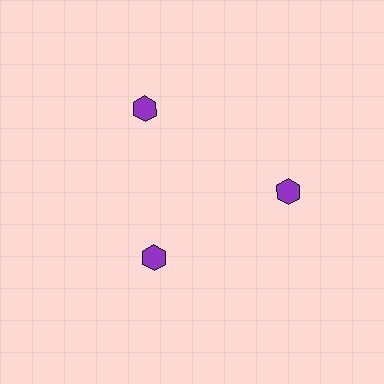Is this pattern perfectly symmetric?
No. The 3 purple hexagons are arranged in a ring, but one element near the 7 o'clock position is pulled inward toward the center, breaking the 3-fold rotational symmetry.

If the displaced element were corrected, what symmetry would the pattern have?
It would have 3-fold rotational symmetry — the pattern would map onto itself every 120 degrees.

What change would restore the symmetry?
The symmetry would be restored by moving it outward, back onto the ring so that all 3 hexagons sit at equal angles and equal distance from the center.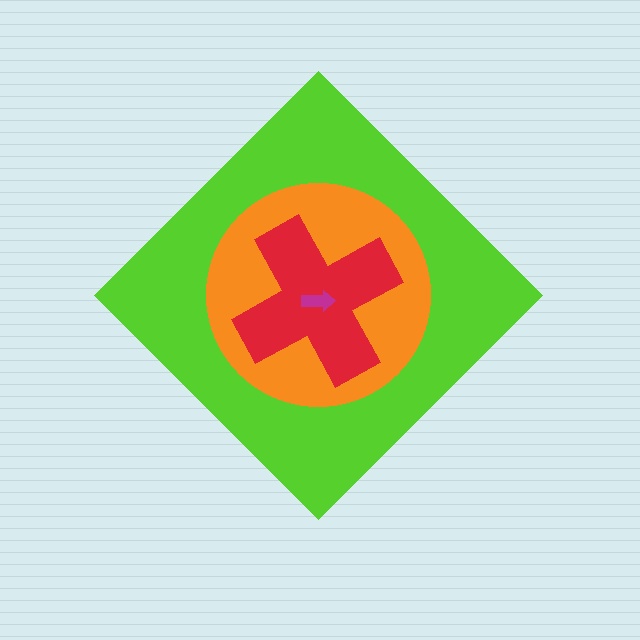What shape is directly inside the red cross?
The magenta arrow.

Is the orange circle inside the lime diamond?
Yes.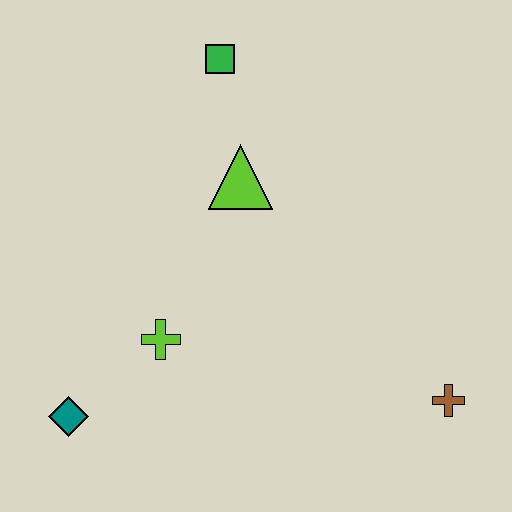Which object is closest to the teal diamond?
The lime cross is closest to the teal diamond.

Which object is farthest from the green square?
The brown cross is farthest from the green square.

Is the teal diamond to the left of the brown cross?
Yes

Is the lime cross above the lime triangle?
No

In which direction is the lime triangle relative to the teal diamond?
The lime triangle is above the teal diamond.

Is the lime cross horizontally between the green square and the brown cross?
No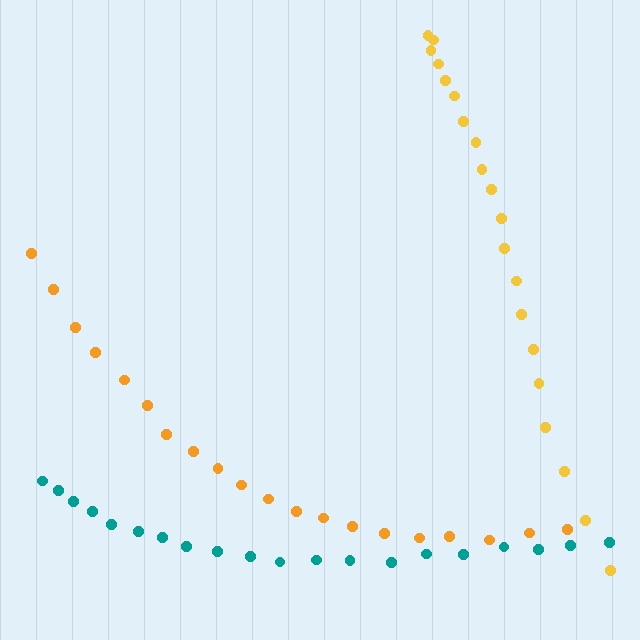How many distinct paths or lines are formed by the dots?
There are 3 distinct paths.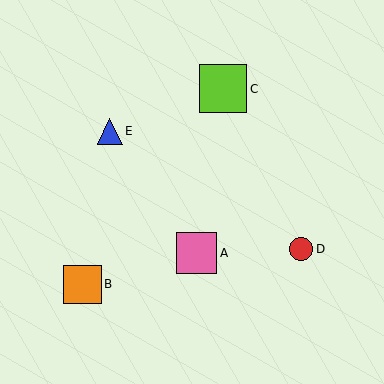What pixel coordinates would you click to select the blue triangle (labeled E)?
Click at (110, 131) to select the blue triangle E.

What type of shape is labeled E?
Shape E is a blue triangle.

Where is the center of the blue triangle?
The center of the blue triangle is at (110, 131).